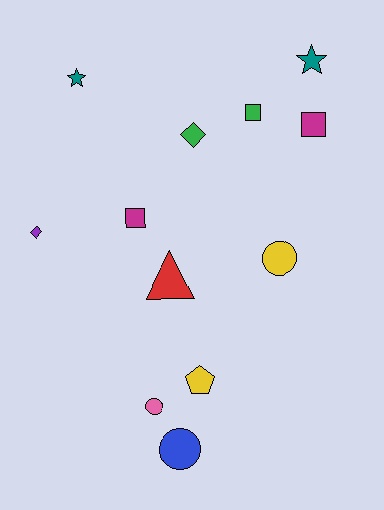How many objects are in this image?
There are 12 objects.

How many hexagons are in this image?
There are no hexagons.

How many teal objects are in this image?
There are 2 teal objects.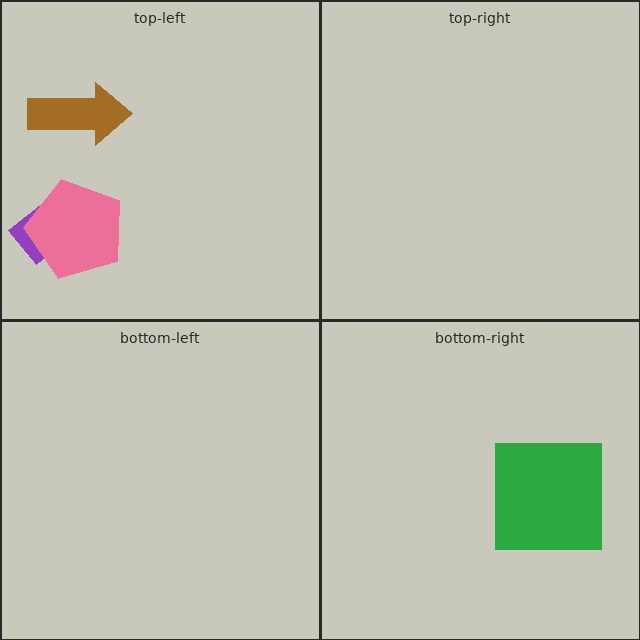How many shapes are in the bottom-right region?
1.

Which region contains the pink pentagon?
The top-left region.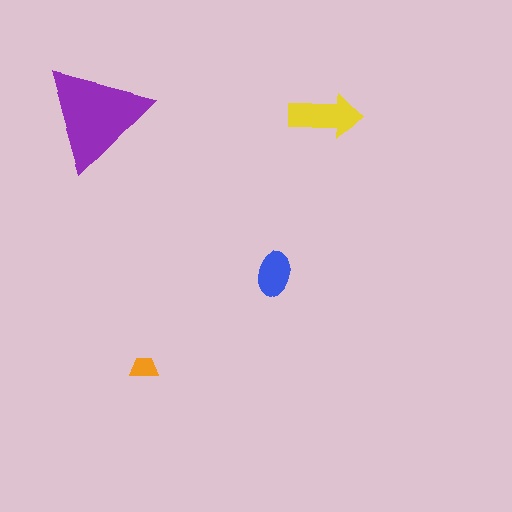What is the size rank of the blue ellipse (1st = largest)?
3rd.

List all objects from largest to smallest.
The purple triangle, the yellow arrow, the blue ellipse, the orange trapezoid.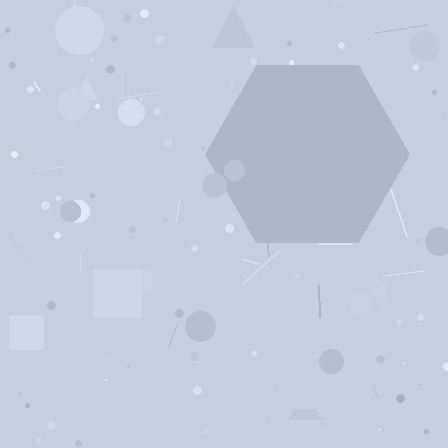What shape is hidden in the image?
A hexagon is hidden in the image.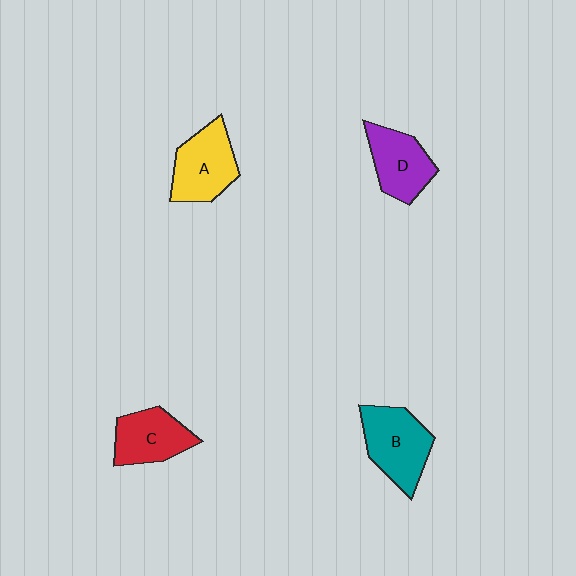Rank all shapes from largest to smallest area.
From largest to smallest: B (teal), A (yellow), D (purple), C (red).